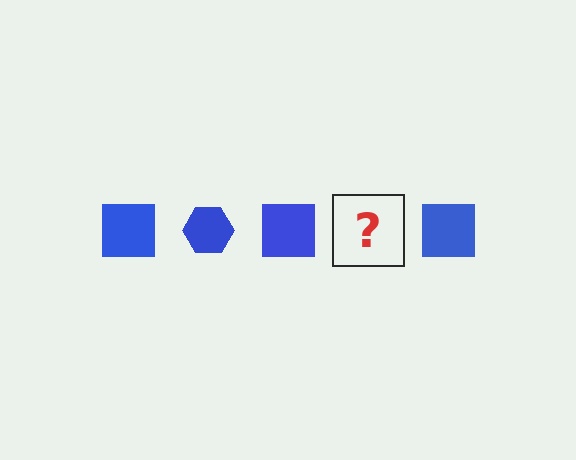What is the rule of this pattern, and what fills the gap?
The rule is that the pattern cycles through square, hexagon shapes in blue. The gap should be filled with a blue hexagon.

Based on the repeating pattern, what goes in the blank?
The blank should be a blue hexagon.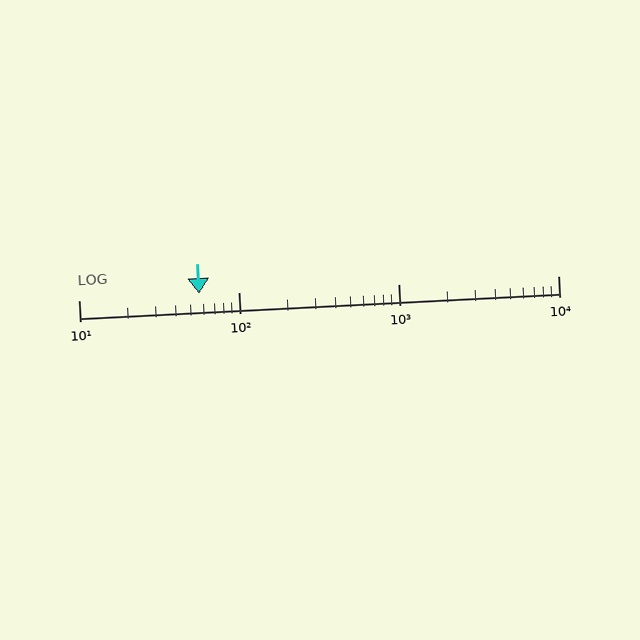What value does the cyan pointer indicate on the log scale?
The pointer indicates approximately 57.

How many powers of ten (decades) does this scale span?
The scale spans 3 decades, from 10 to 10000.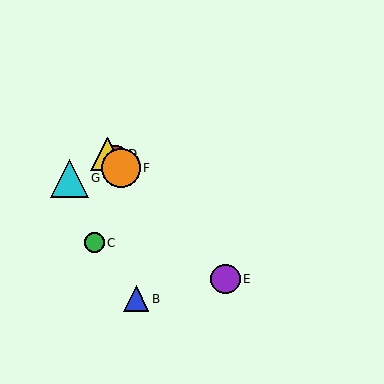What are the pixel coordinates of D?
Object D is at (108, 154).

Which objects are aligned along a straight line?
Objects A, D, E, F are aligned along a straight line.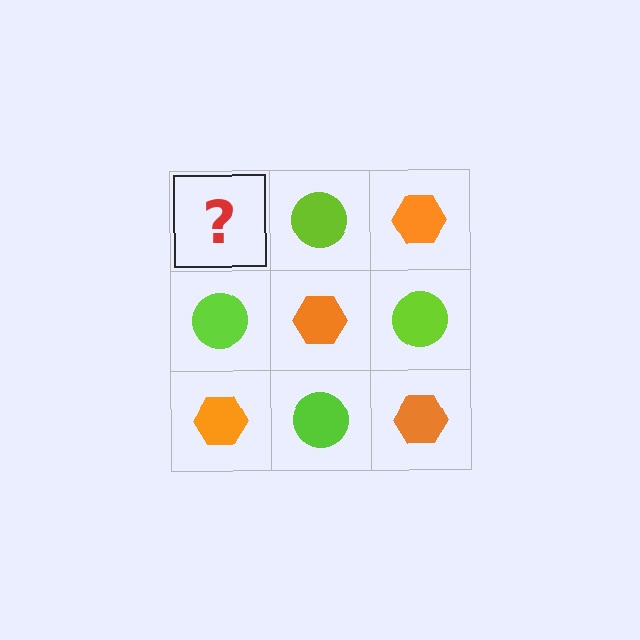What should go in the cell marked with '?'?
The missing cell should contain an orange hexagon.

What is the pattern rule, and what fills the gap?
The rule is that it alternates orange hexagon and lime circle in a checkerboard pattern. The gap should be filled with an orange hexagon.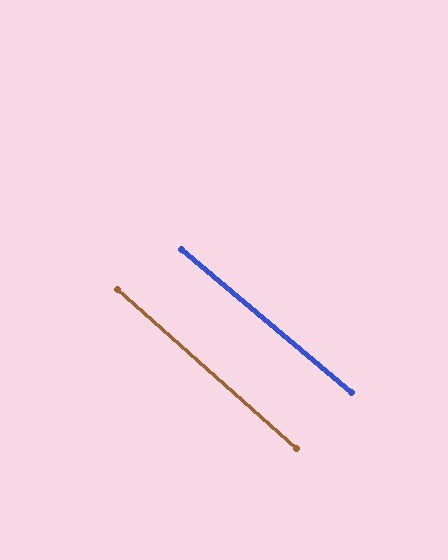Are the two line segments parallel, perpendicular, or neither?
Parallel — their directions differ by only 1.4°.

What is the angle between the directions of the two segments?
Approximately 1 degree.